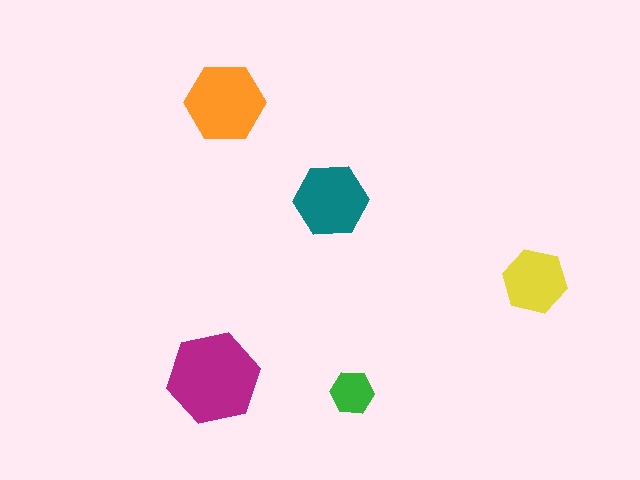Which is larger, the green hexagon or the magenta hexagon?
The magenta one.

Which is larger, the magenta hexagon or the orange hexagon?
The magenta one.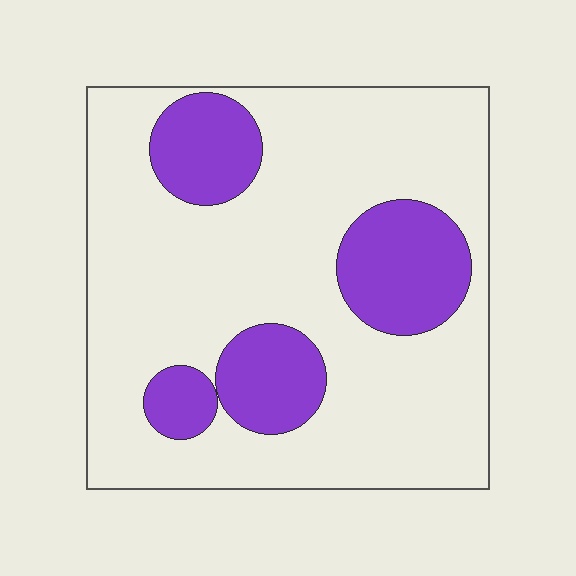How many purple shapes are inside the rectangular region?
4.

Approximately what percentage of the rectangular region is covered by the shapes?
Approximately 25%.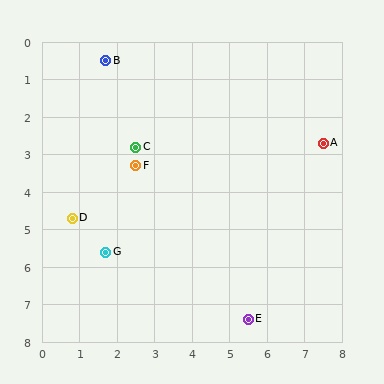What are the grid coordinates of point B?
Point B is at approximately (1.7, 0.5).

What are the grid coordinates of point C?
Point C is at approximately (2.5, 2.8).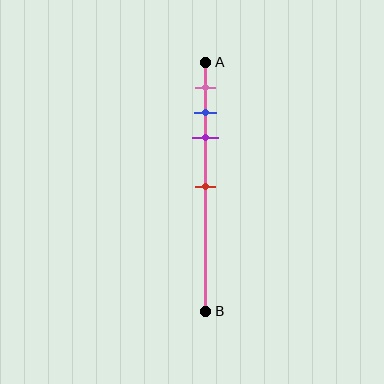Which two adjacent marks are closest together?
The blue and purple marks are the closest adjacent pair.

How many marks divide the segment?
There are 4 marks dividing the segment.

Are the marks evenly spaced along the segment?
No, the marks are not evenly spaced.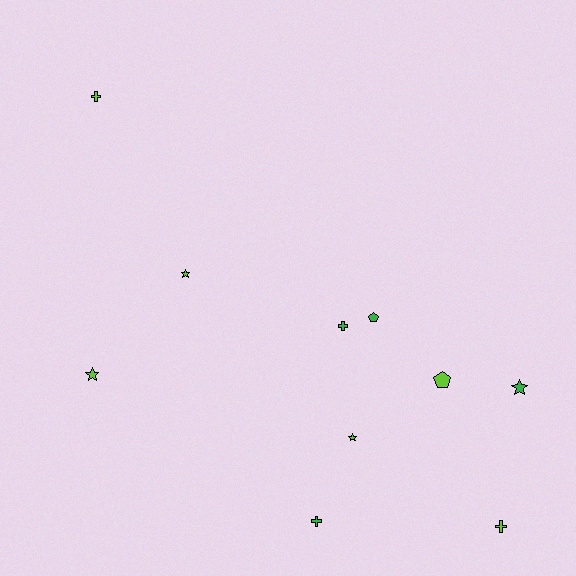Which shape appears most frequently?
Star, with 4 objects.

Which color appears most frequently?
Lime, with 6 objects.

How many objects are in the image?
There are 10 objects.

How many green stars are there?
There is 1 green star.